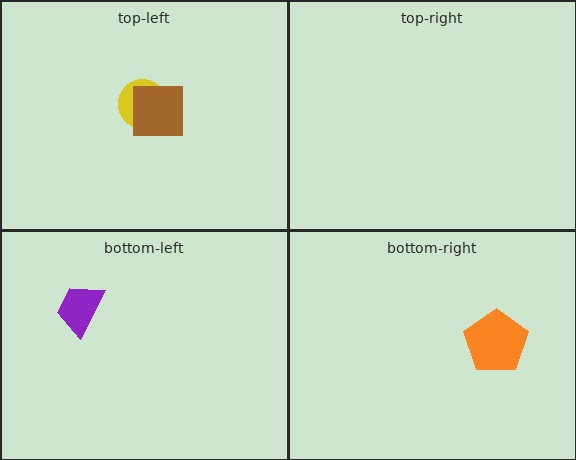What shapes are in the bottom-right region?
The orange pentagon.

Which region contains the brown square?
The top-left region.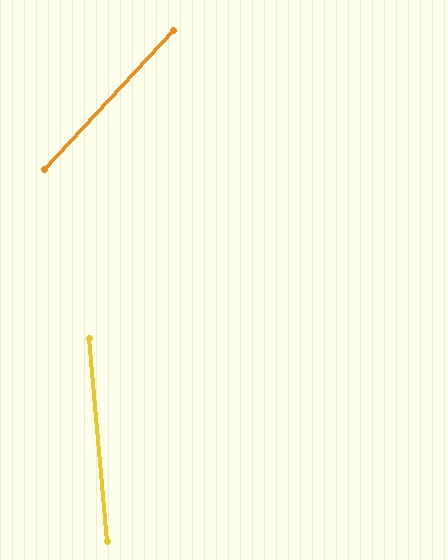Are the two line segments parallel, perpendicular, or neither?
Neither parallel nor perpendicular — they differ by about 48°.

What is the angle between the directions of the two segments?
Approximately 48 degrees.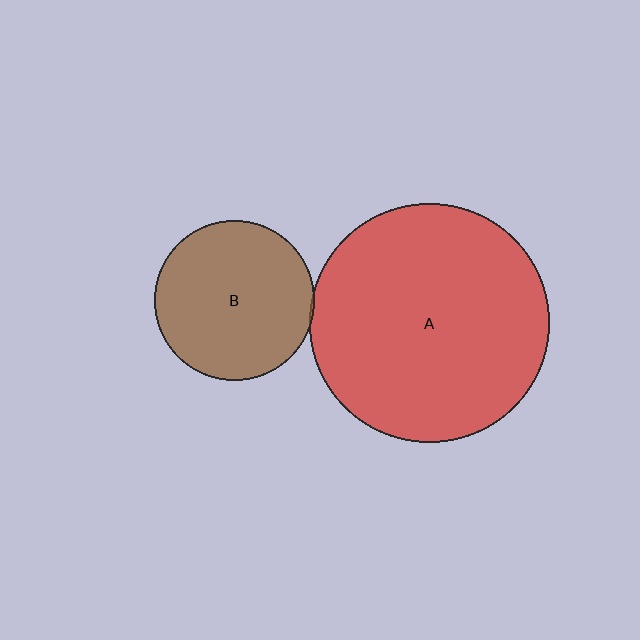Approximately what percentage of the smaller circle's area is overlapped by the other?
Approximately 5%.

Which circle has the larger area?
Circle A (red).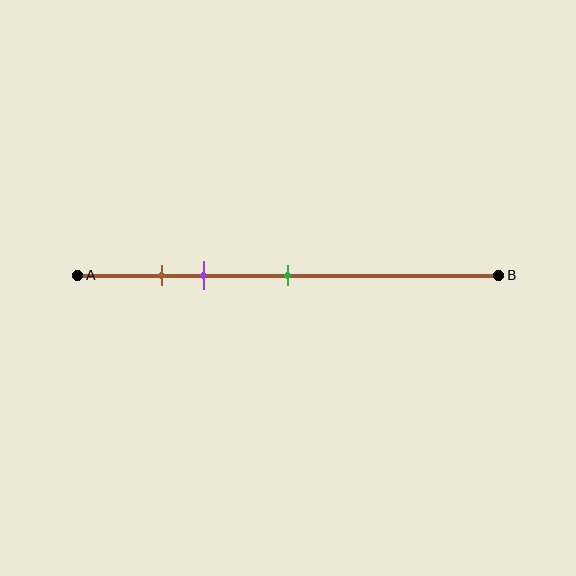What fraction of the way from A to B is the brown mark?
The brown mark is approximately 20% (0.2) of the way from A to B.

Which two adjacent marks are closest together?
The brown and purple marks are the closest adjacent pair.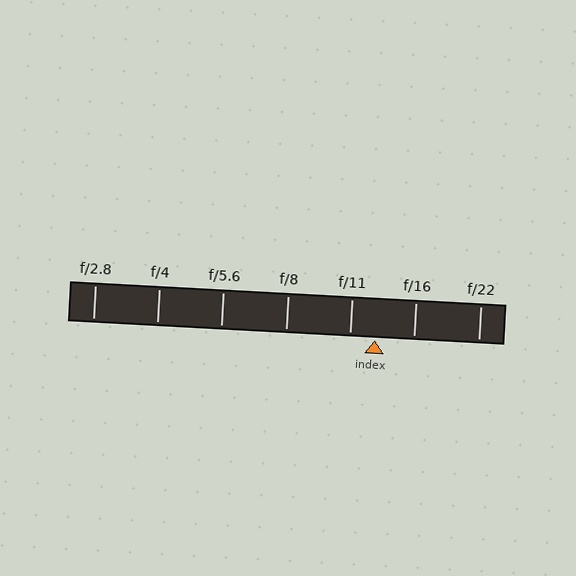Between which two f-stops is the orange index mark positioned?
The index mark is between f/11 and f/16.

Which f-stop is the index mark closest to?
The index mark is closest to f/11.